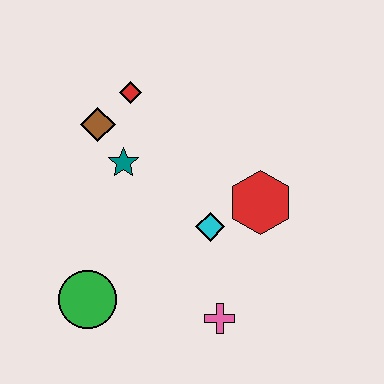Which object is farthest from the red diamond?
The pink cross is farthest from the red diamond.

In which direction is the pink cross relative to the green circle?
The pink cross is to the right of the green circle.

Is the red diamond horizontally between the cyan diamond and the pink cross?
No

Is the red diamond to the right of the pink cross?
No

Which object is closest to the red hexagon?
The cyan diamond is closest to the red hexagon.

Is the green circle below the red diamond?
Yes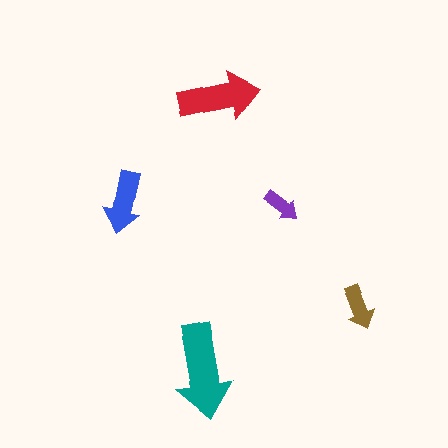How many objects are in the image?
There are 5 objects in the image.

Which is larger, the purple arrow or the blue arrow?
The blue one.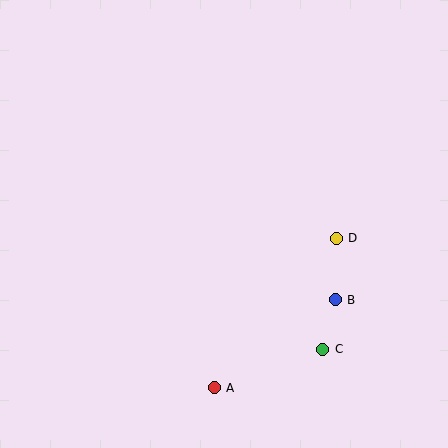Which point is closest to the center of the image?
Point D at (336, 238) is closest to the center.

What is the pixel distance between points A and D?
The distance between A and D is 193 pixels.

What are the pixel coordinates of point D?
Point D is at (336, 238).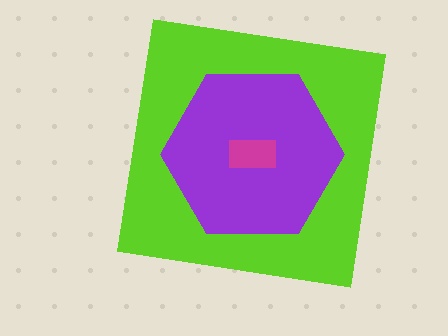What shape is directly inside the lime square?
The purple hexagon.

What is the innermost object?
The magenta rectangle.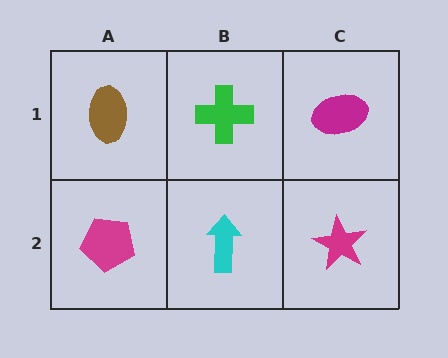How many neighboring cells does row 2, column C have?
2.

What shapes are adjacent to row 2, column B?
A green cross (row 1, column B), a magenta pentagon (row 2, column A), a magenta star (row 2, column C).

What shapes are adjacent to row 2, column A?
A brown ellipse (row 1, column A), a cyan arrow (row 2, column B).